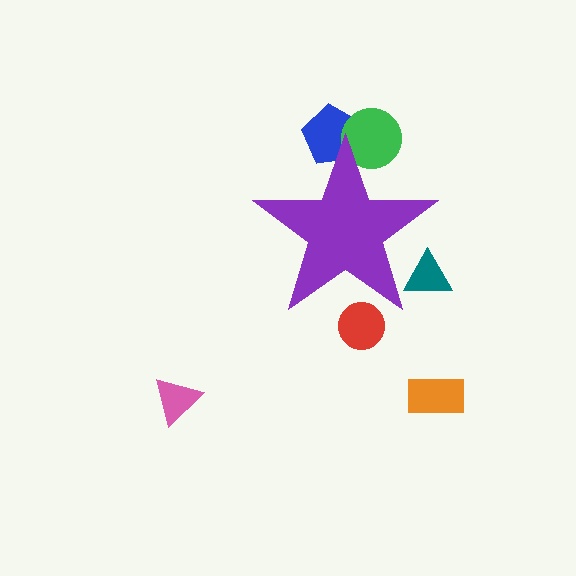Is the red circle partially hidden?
Yes, the red circle is partially hidden behind the purple star.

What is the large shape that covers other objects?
A purple star.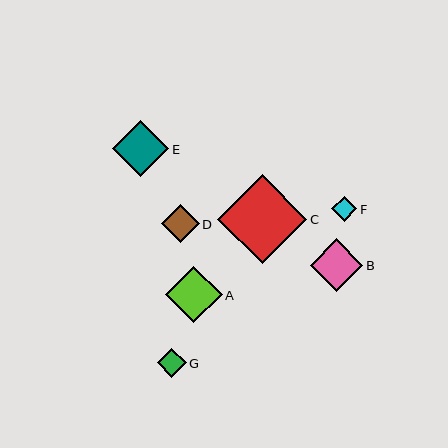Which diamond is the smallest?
Diamond F is the smallest with a size of approximately 25 pixels.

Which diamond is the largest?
Diamond C is the largest with a size of approximately 89 pixels.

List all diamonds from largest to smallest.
From largest to smallest: C, A, E, B, D, G, F.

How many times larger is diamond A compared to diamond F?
Diamond A is approximately 2.3 times the size of diamond F.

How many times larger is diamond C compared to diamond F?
Diamond C is approximately 3.5 times the size of diamond F.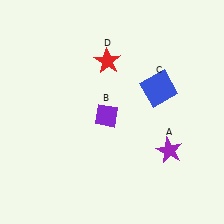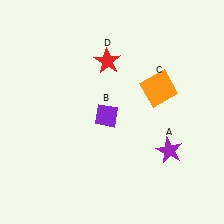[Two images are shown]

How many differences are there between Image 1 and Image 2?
There is 1 difference between the two images.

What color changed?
The square (C) changed from blue in Image 1 to orange in Image 2.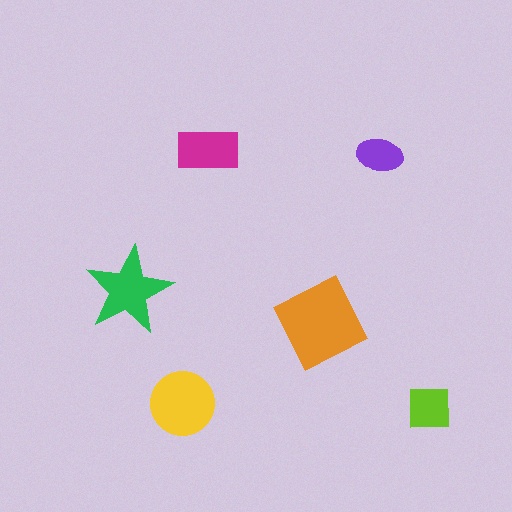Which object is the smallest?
The purple ellipse.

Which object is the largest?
The orange square.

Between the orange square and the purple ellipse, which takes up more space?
The orange square.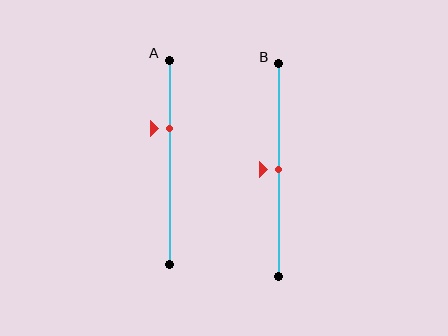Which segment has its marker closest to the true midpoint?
Segment B has its marker closest to the true midpoint.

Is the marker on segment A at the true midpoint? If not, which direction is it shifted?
No, the marker on segment A is shifted upward by about 16% of the segment length.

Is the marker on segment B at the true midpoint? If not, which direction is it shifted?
Yes, the marker on segment B is at the true midpoint.